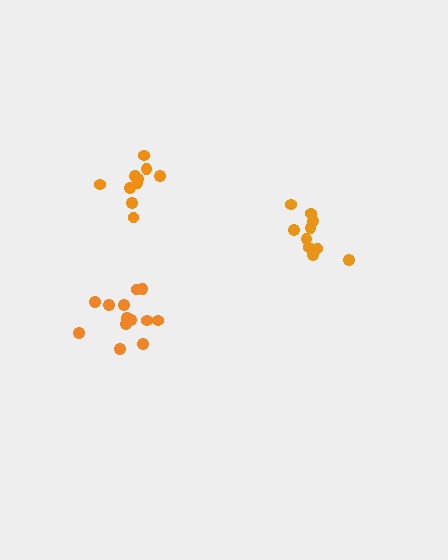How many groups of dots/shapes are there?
There are 3 groups.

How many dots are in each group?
Group 1: 10 dots, Group 2: 13 dots, Group 3: 10 dots (33 total).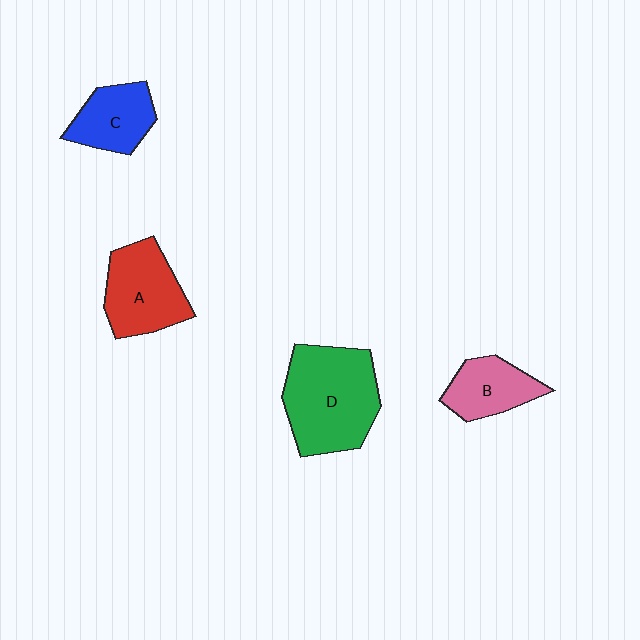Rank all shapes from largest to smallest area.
From largest to smallest: D (green), A (red), C (blue), B (pink).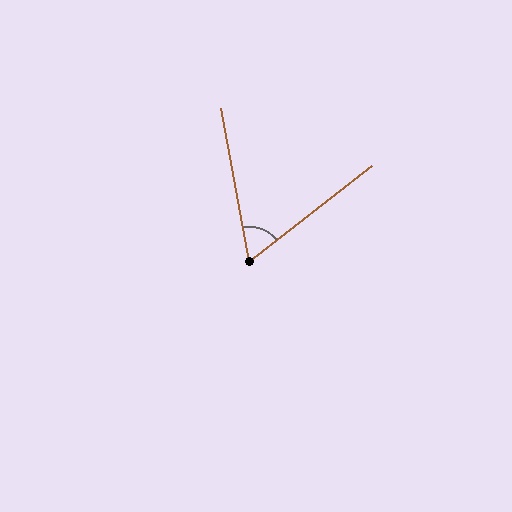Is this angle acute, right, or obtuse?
It is acute.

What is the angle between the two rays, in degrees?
Approximately 63 degrees.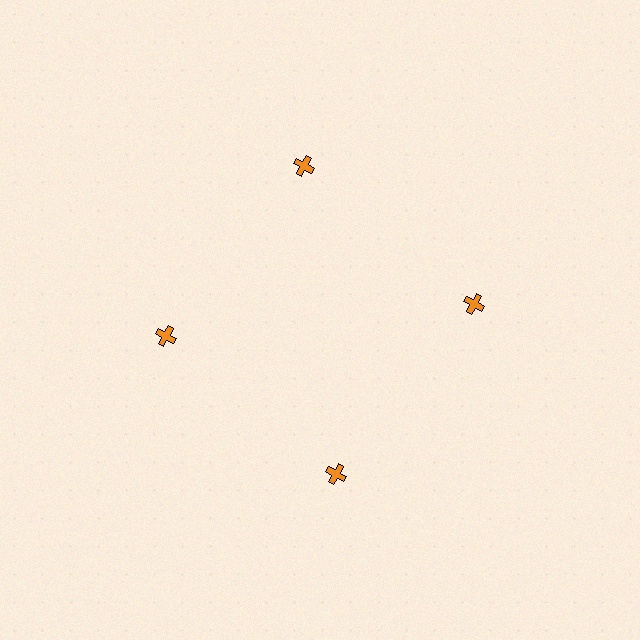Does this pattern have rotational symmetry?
Yes, this pattern has 4-fold rotational symmetry. It looks the same after rotating 90 degrees around the center.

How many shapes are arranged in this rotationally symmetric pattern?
There are 4 shapes, arranged in 4 groups of 1.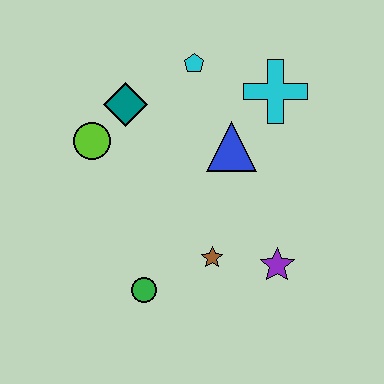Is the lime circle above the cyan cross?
No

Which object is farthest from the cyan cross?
The green circle is farthest from the cyan cross.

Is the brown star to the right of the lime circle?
Yes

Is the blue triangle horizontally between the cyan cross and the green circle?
Yes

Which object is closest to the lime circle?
The teal diamond is closest to the lime circle.